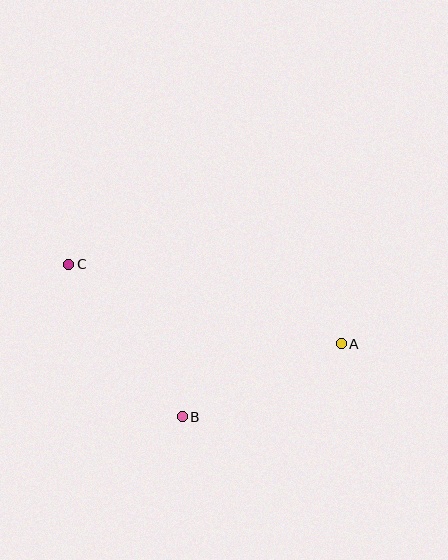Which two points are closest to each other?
Points A and B are closest to each other.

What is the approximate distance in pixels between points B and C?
The distance between B and C is approximately 190 pixels.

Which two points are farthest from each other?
Points A and C are farthest from each other.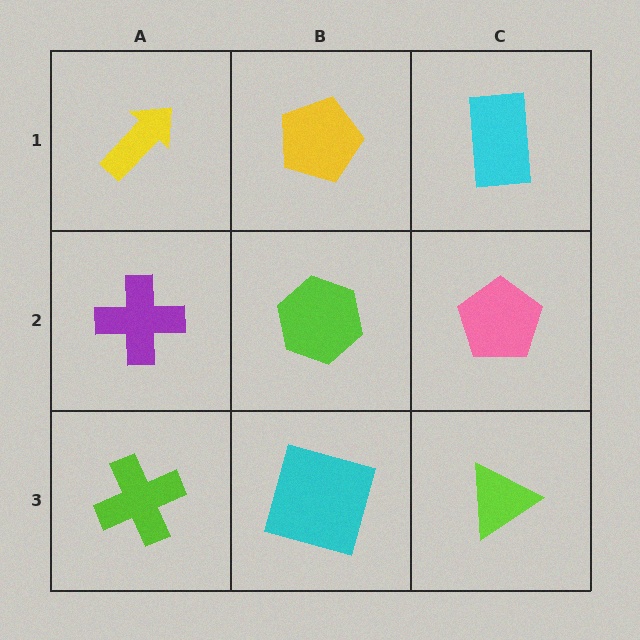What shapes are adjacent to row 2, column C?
A cyan rectangle (row 1, column C), a lime triangle (row 3, column C), a lime hexagon (row 2, column B).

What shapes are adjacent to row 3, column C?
A pink pentagon (row 2, column C), a cyan square (row 3, column B).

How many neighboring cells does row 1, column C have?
2.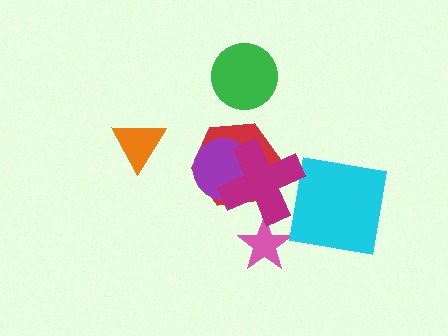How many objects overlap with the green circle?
0 objects overlap with the green circle.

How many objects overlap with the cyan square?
0 objects overlap with the cyan square.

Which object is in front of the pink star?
The magenta cross is in front of the pink star.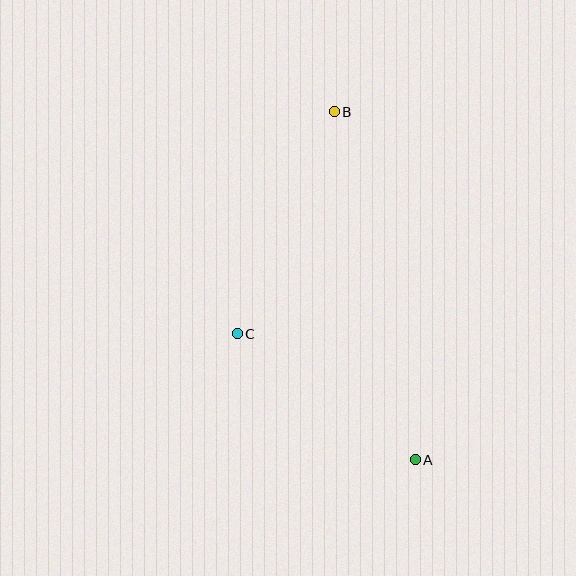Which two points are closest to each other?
Points A and C are closest to each other.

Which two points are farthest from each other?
Points A and B are farthest from each other.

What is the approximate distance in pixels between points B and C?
The distance between B and C is approximately 242 pixels.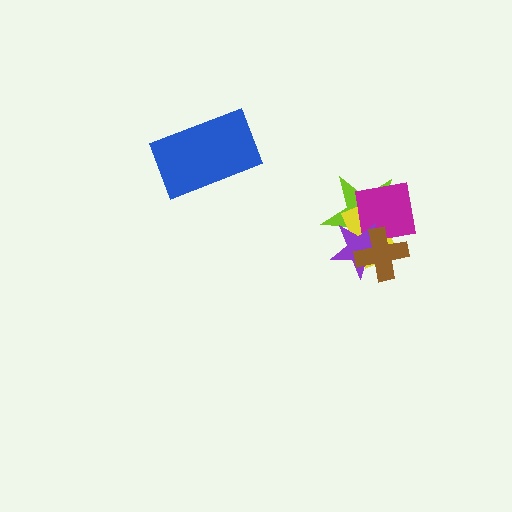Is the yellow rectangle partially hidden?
Yes, it is partially covered by another shape.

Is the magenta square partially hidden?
Yes, it is partially covered by another shape.